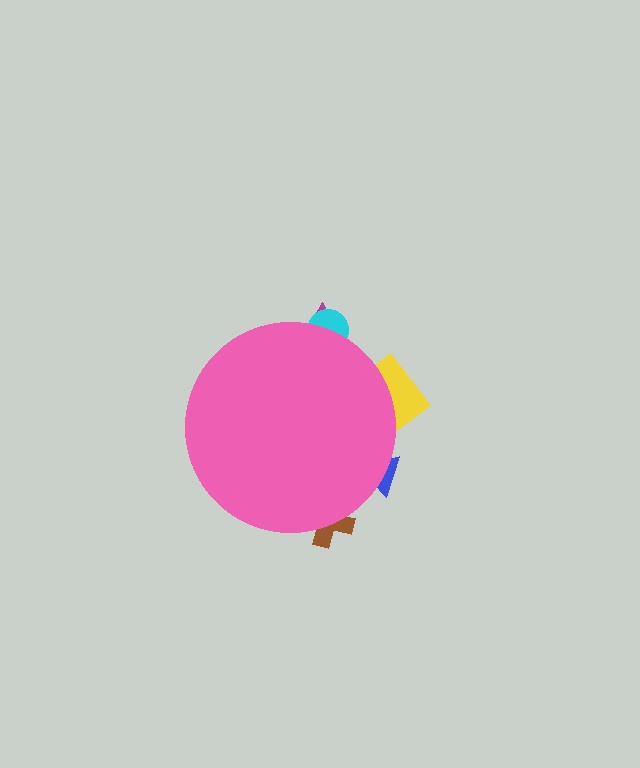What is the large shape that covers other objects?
A pink circle.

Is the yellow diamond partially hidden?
Yes, the yellow diamond is partially hidden behind the pink circle.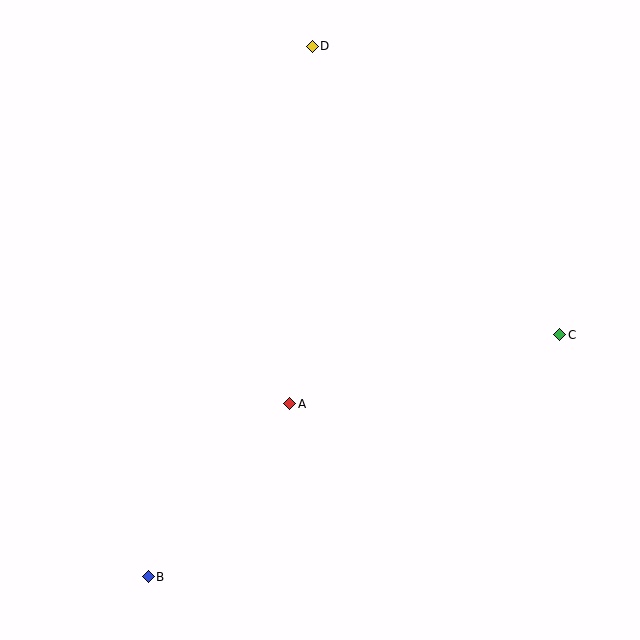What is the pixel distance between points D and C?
The distance between D and C is 380 pixels.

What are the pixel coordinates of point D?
Point D is at (312, 46).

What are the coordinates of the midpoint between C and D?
The midpoint between C and D is at (436, 191).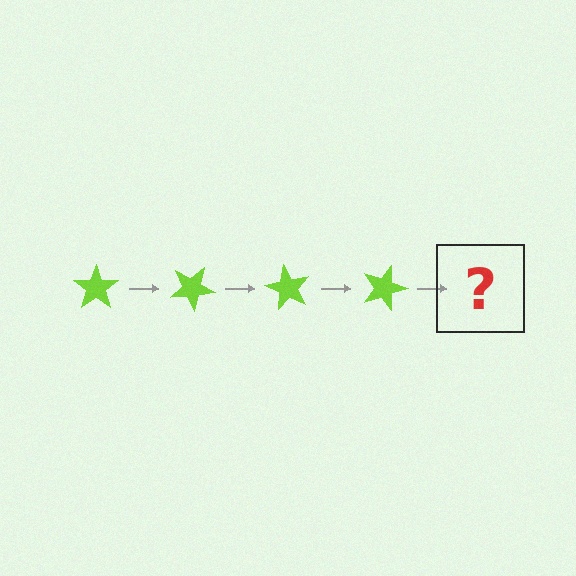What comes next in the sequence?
The next element should be a lime star rotated 120 degrees.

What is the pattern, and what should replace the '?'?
The pattern is that the star rotates 30 degrees each step. The '?' should be a lime star rotated 120 degrees.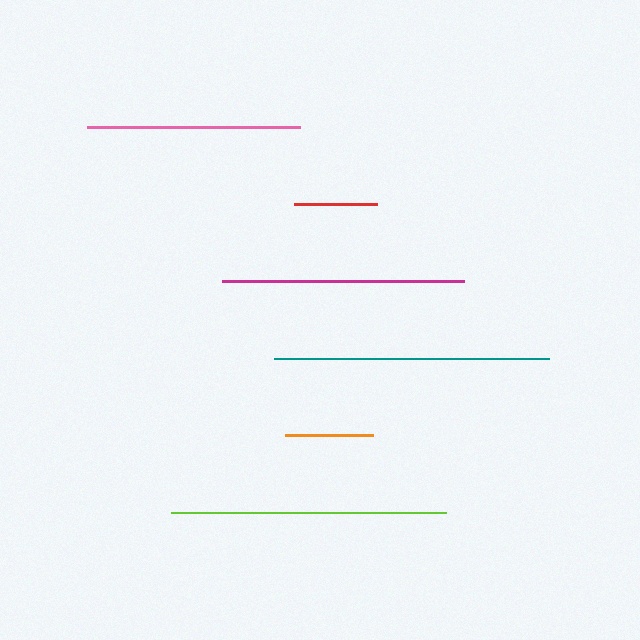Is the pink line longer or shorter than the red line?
The pink line is longer than the red line.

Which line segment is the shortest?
The red line is the shortest at approximately 82 pixels.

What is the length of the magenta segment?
The magenta segment is approximately 242 pixels long.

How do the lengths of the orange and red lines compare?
The orange and red lines are approximately the same length.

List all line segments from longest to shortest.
From longest to shortest: lime, teal, magenta, pink, orange, red.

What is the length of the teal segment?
The teal segment is approximately 274 pixels long.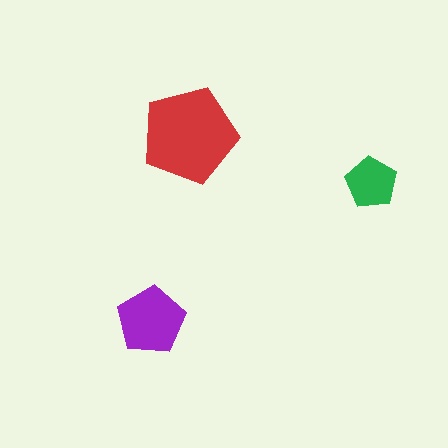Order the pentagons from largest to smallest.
the red one, the purple one, the green one.